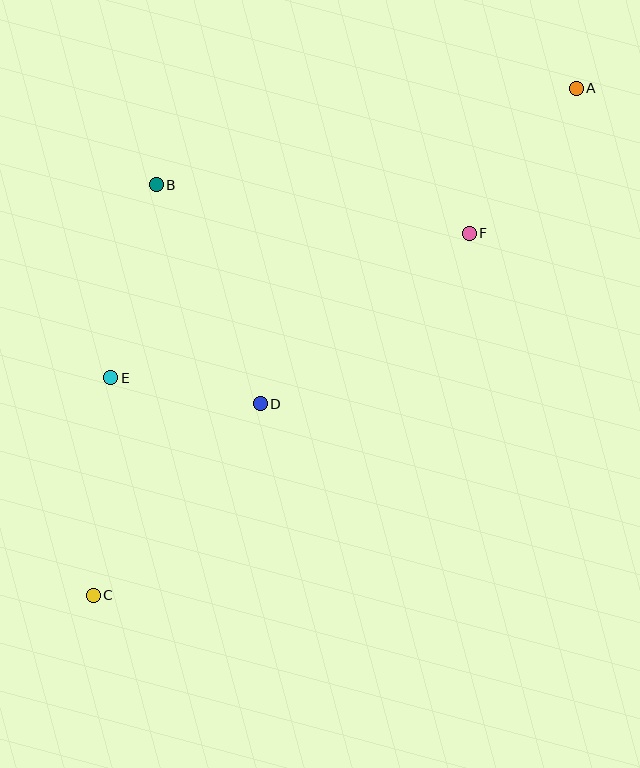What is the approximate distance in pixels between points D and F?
The distance between D and F is approximately 269 pixels.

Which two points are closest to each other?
Points D and E are closest to each other.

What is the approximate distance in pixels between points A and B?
The distance between A and B is approximately 431 pixels.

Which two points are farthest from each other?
Points A and C are farthest from each other.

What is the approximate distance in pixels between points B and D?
The distance between B and D is approximately 242 pixels.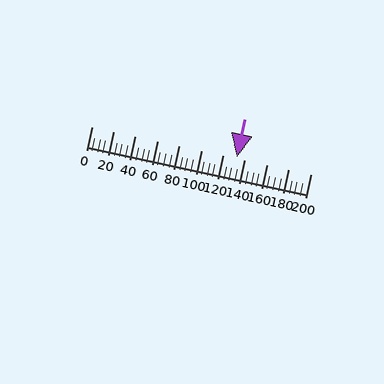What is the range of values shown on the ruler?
The ruler shows values from 0 to 200.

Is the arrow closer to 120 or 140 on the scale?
The arrow is closer to 140.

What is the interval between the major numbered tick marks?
The major tick marks are spaced 20 units apart.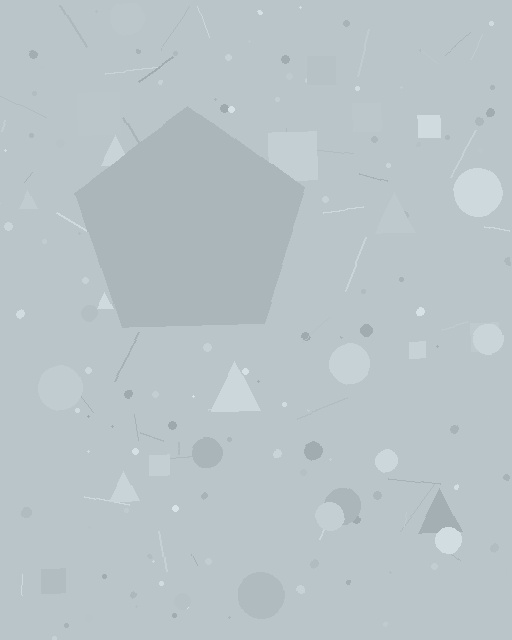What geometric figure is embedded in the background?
A pentagon is embedded in the background.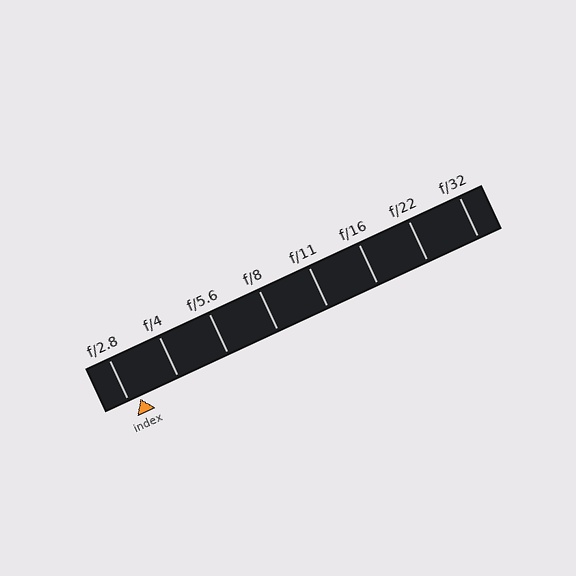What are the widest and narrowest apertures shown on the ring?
The widest aperture shown is f/2.8 and the narrowest is f/32.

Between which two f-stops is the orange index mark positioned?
The index mark is between f/2.8 and f/4.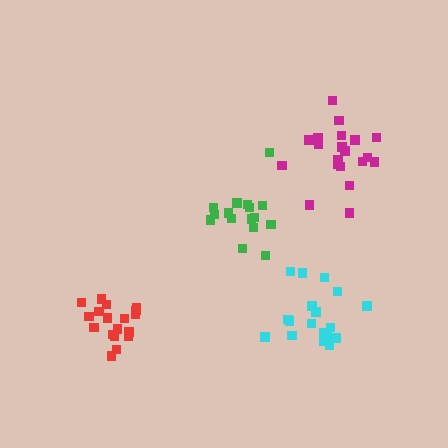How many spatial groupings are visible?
There are 4 spatial groupings.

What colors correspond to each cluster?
The clusters are colored: cyan, red, magenta, green.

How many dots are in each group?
Group 1: 20 dots, Group 2: 18 dots, Group 3: 20 dots, Group 4: 16 dots (74 total).